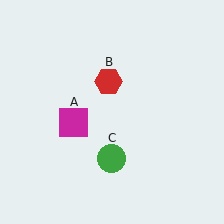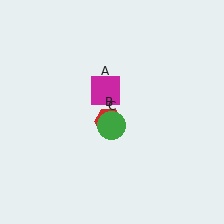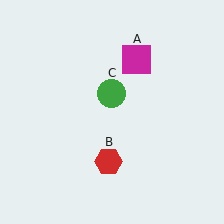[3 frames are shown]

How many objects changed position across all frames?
3 objects changed position: magenta square (object A), red hexagon (object B), green circle (object C).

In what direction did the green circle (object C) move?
The green circle (object C) moved up.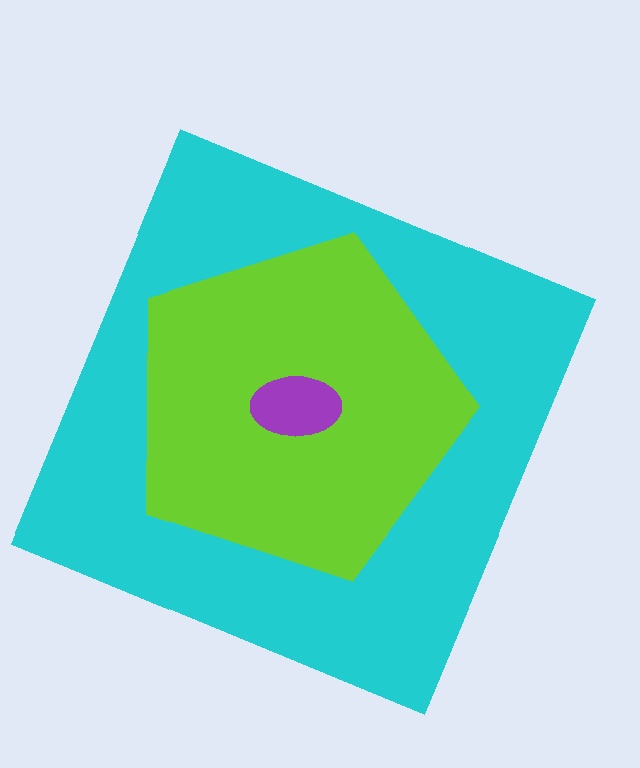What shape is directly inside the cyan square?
The lime pentagon.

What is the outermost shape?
The cyan square.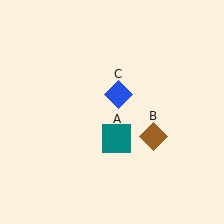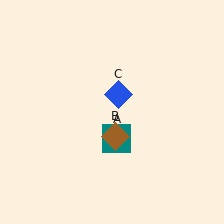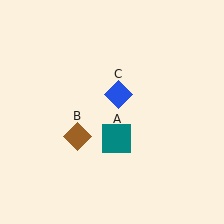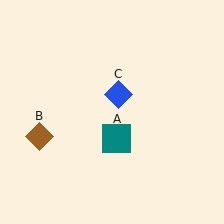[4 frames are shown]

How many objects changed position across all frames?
1 object changed position: brown diamond (object B).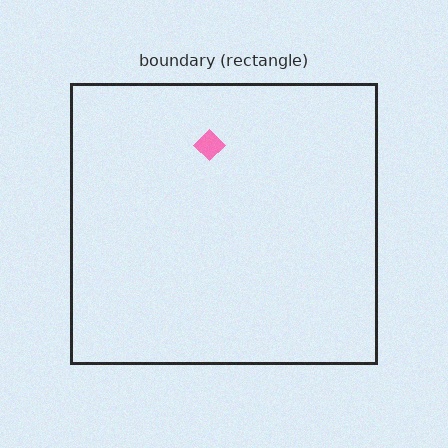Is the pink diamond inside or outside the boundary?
Inside.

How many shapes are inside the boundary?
1 inside, 0 outside.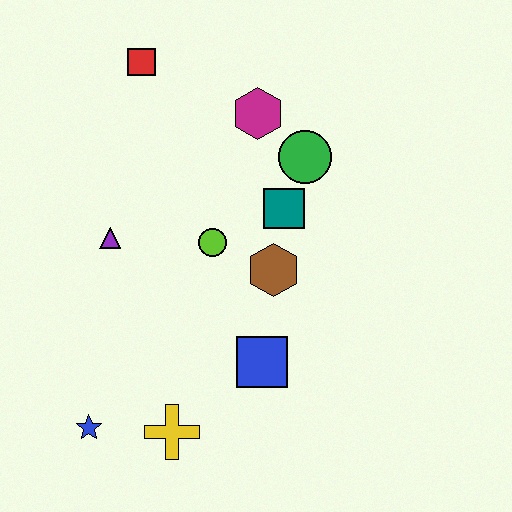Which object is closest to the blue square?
The brown hexagon is closest to the blue square.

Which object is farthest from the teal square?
The blue star is farthest from the teal square.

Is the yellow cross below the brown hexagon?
Yes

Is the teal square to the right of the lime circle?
Yes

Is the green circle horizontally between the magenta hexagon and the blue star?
No